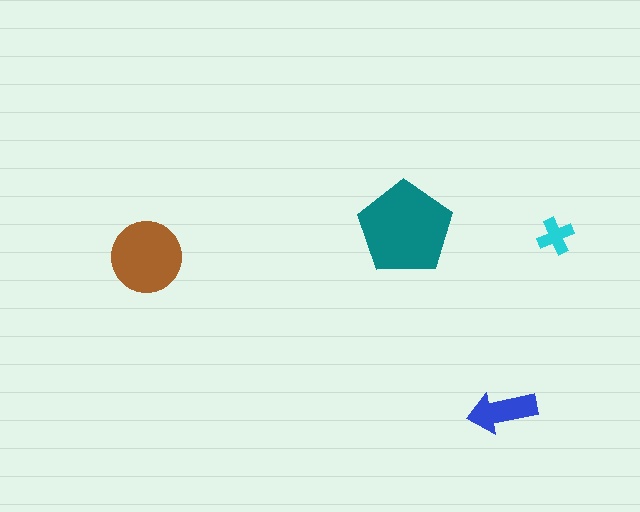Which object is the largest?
The teal pentagon.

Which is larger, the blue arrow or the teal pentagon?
The teal pentagon.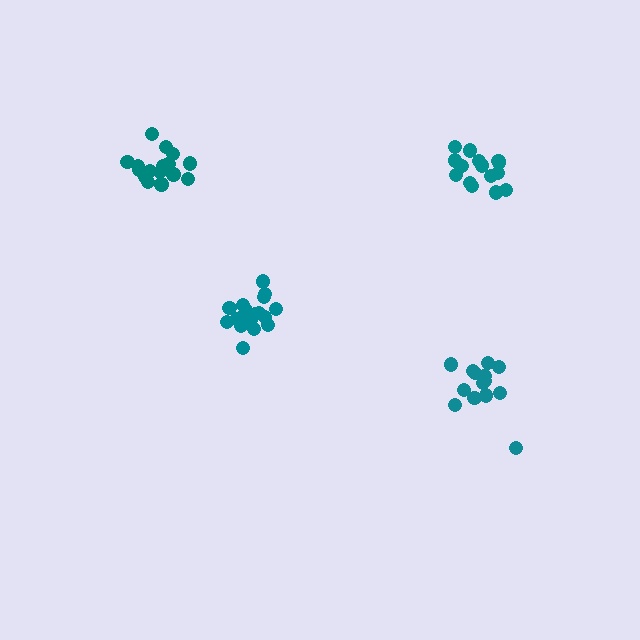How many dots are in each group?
Group 1: 18 dots, Group 2: 18 dots, Group 3: 14 dots, Group 4: 16 dots (66 total).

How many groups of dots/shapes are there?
There are 4 groups.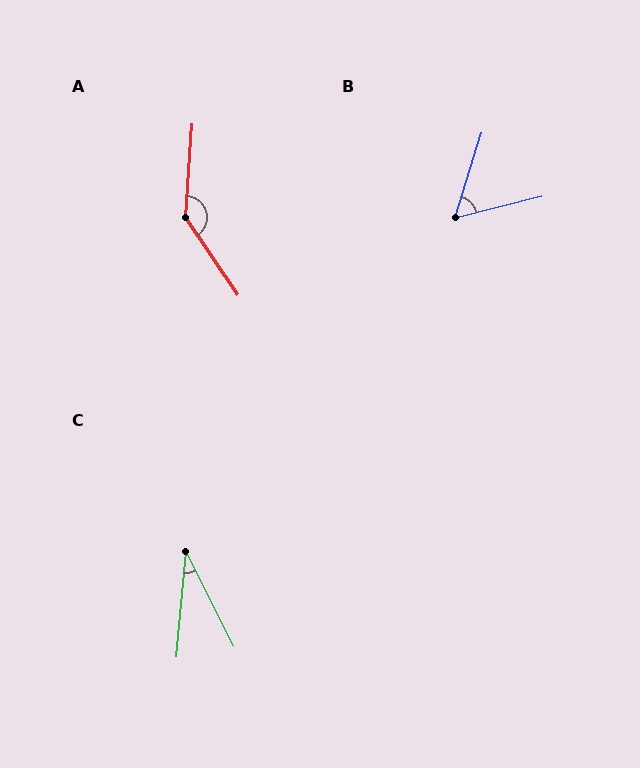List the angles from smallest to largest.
C (32°), B (59°), A (142°).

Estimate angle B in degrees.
Approximately 59 degrees.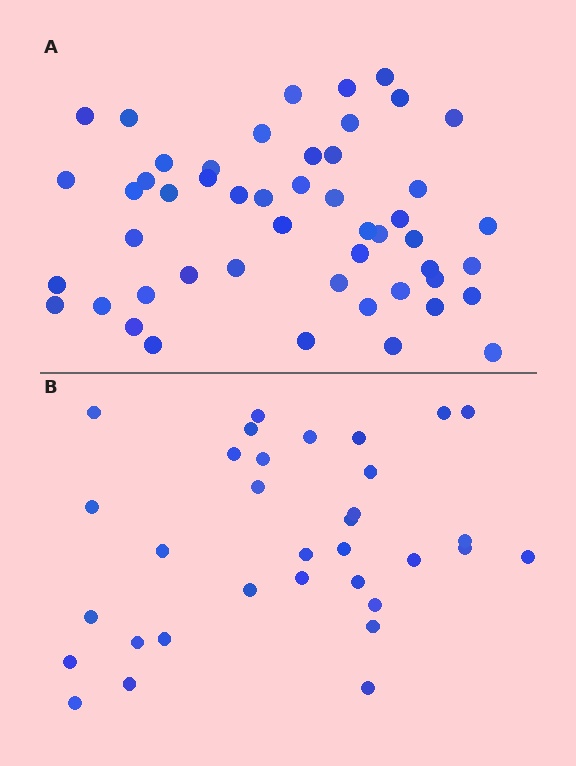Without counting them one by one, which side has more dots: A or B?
Region A (the top region) has more dots.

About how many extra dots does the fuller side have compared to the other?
Region A has approximately 15 more dots than region B.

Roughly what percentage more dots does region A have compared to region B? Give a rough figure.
About 50% more.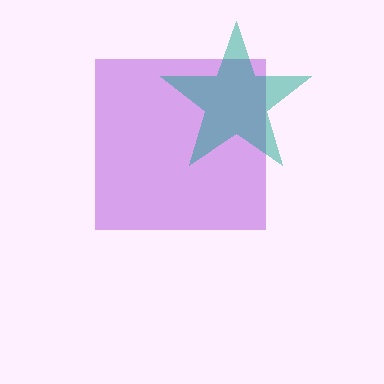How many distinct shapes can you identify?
There are 2 distinct shapes: a purple square, a teal star.